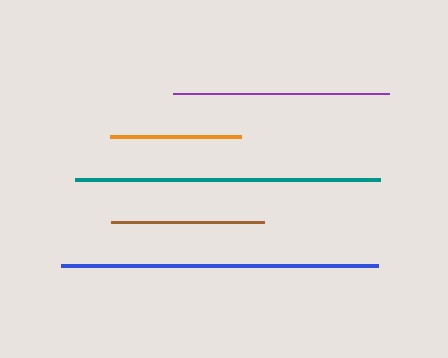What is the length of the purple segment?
The purple segment is approximately 216 pixels long.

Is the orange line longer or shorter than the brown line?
The brown line is longer than the orange line.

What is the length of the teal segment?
The teal segment is approximately 305 pixels long.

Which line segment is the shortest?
The orange line is the shortest at approximately 132 pixels.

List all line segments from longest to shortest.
From longest to shortest: blue, teal, purple, brown, orange.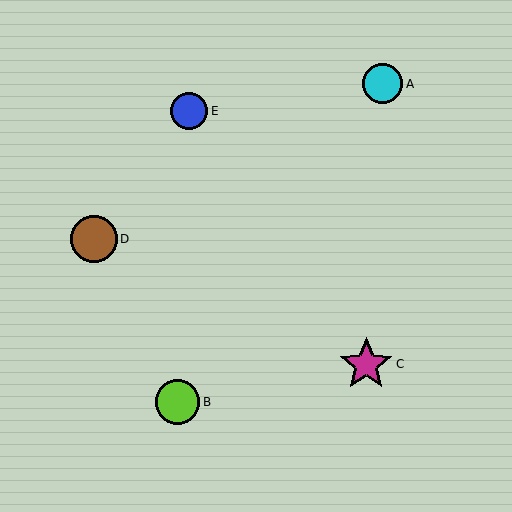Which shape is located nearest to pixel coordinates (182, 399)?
The lime circle (labeled B) at (178, 402) is nearest to that location.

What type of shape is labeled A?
Shape A is a cyan circle.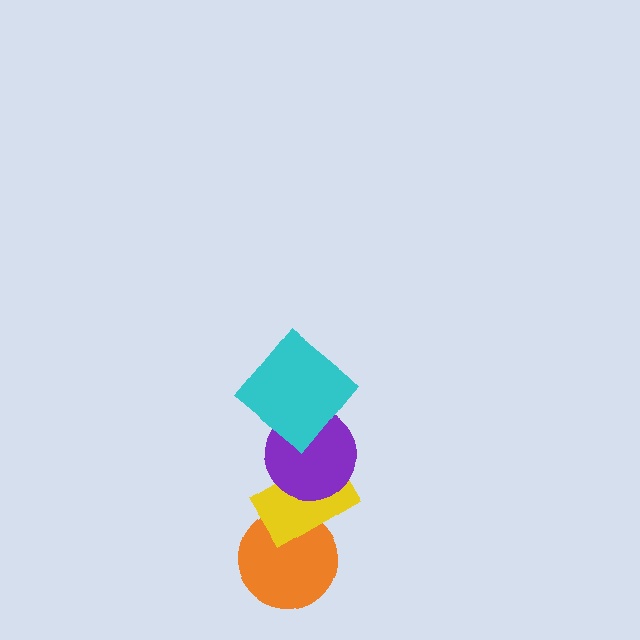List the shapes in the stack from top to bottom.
From top to bottom: the cyan diamond, the purple circle, the yellow rectangle, the orange circle.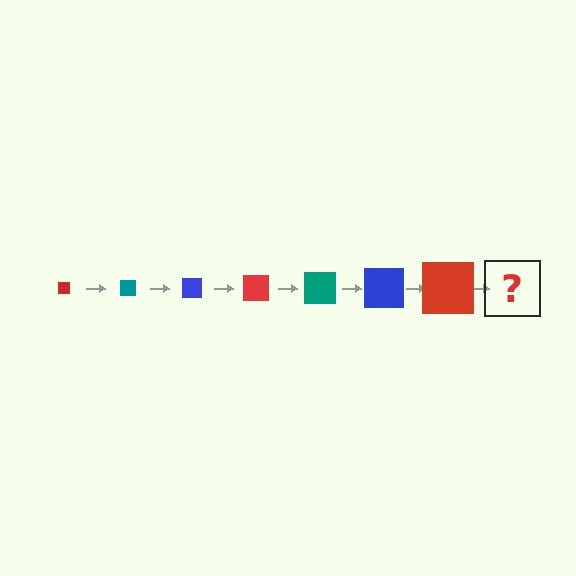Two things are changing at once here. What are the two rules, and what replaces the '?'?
The two rules are that the square grows larger each step and the color cycles through red, teal, and blue. The '?' should be a teal square, larger than the previous one.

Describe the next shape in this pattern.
It should be a teal square, larger than the previous one.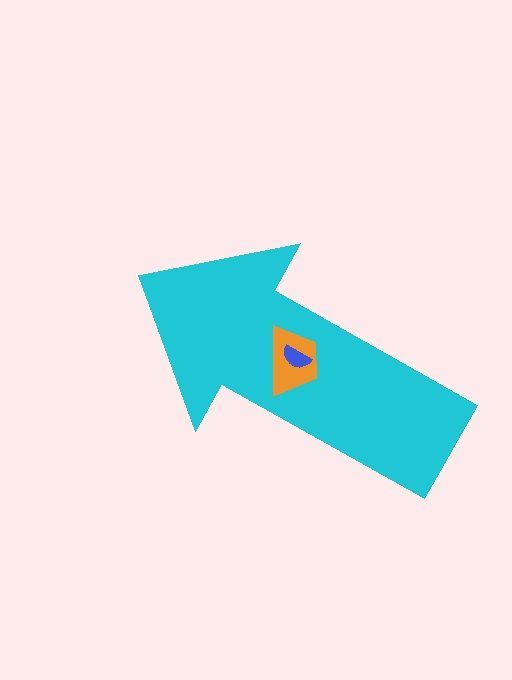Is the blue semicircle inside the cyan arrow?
Yes.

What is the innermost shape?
The blue semicircle.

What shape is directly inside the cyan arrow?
The orange trapezoid.